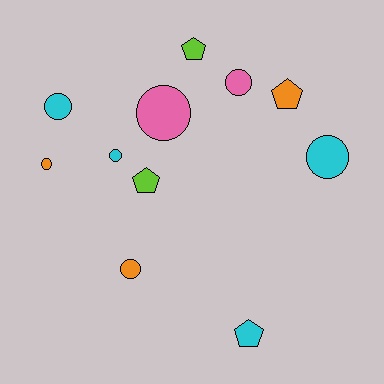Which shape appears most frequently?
Circle, with 7 objects.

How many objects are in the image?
There are 11 objects.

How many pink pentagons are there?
There are no pink pentagons.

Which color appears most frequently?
Cyan, with 4 objects.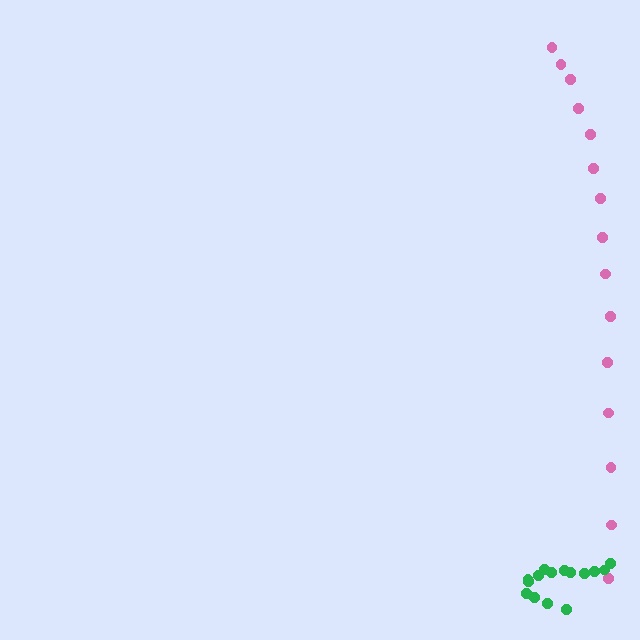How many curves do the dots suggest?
There are 2 distinct paths.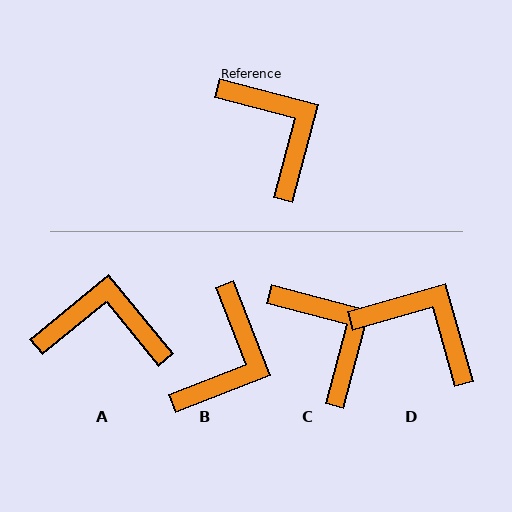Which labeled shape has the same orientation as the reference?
C.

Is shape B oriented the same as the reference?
No, it is off by about 54 degrees.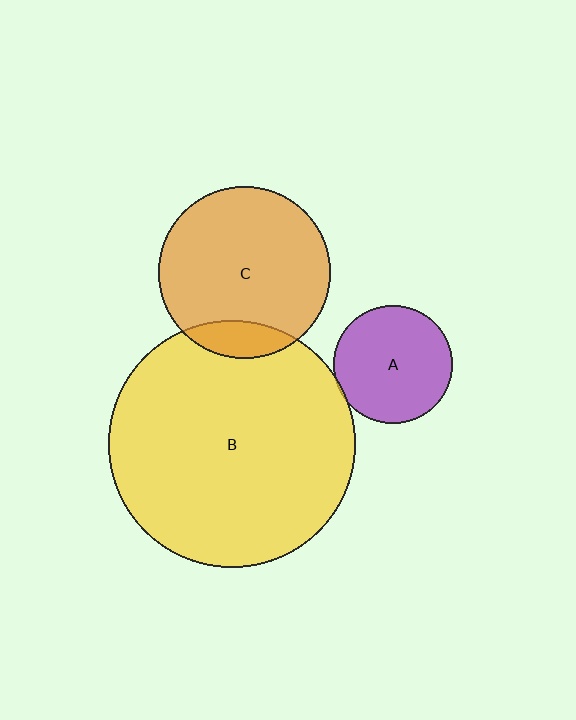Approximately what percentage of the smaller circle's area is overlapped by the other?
Approximately 5%.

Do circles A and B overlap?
Yes.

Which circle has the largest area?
Circle B (yellow).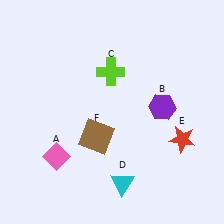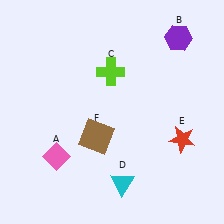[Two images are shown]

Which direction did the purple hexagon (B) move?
The purple hexagon (B) moved up.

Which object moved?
The purple hexagon (B) moved up.